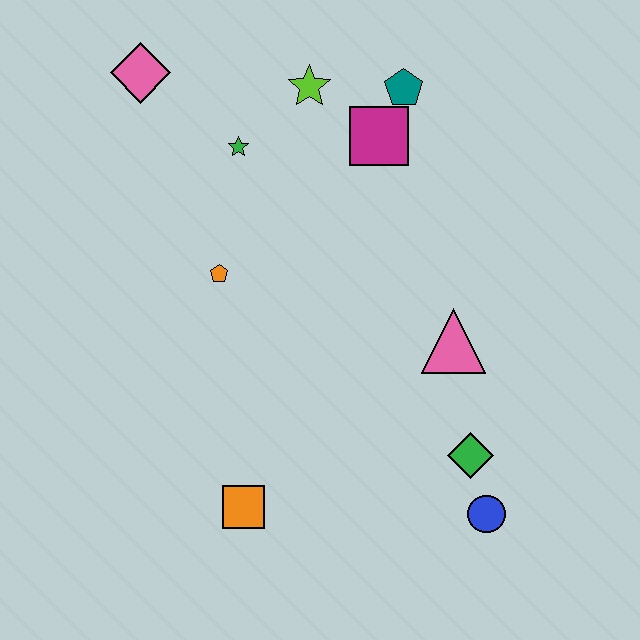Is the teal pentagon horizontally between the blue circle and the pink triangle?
No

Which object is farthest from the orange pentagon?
The blue circle is farthest from the orange pentagon.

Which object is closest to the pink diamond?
The green star is closest to the pink diamond.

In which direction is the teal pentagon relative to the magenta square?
The teal pentagon is above the magenta square.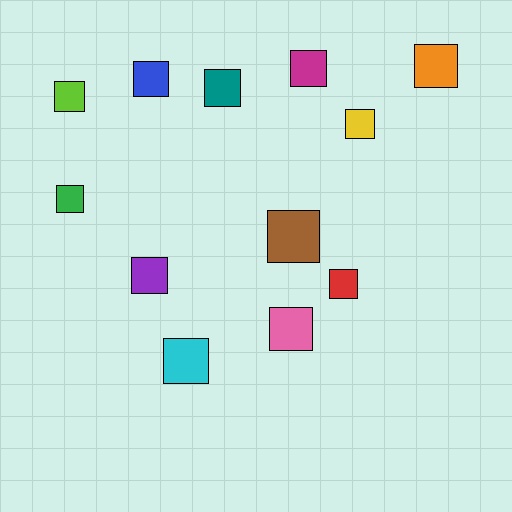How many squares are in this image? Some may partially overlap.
There are 12 squares.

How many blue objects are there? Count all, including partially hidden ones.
There is 1 blue object.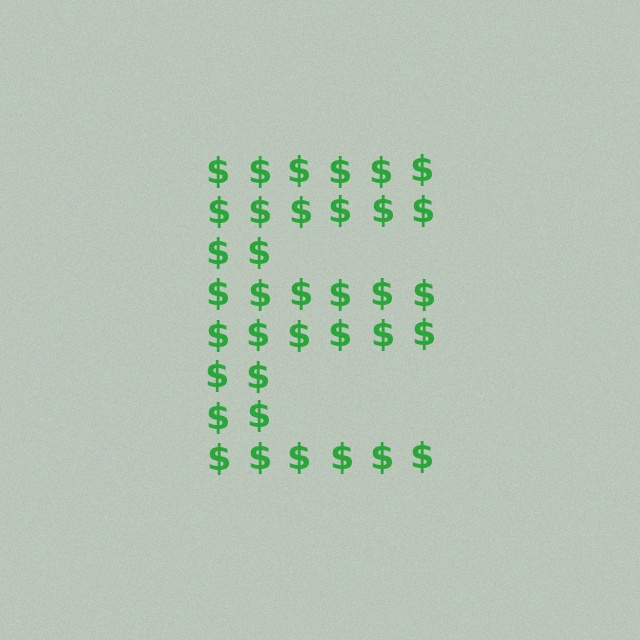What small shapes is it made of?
It is made of small dollar signs.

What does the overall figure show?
The overall figure shows the letter E.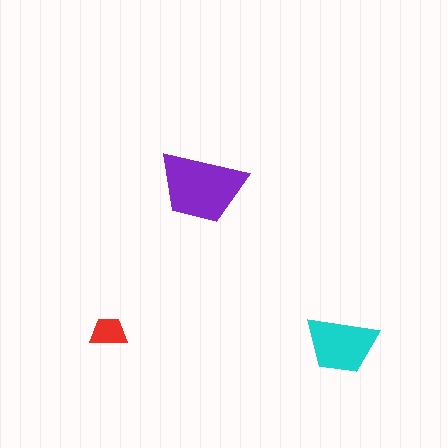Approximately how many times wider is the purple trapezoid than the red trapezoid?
About 2.5 times wider.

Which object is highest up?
The purple trapezoid is topmost.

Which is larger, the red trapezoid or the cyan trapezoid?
The cyan one.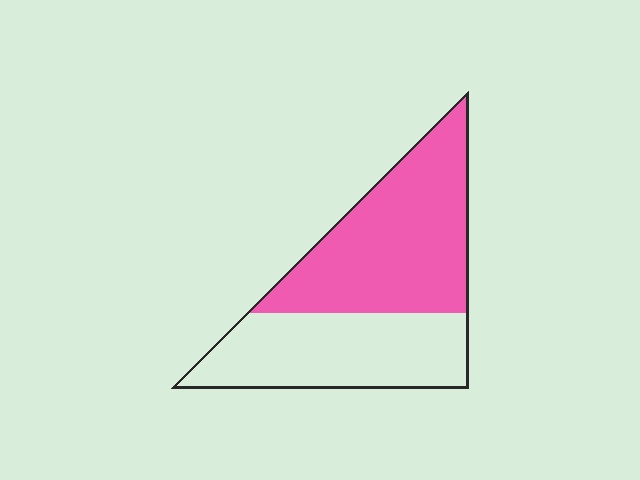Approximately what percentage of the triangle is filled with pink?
Approximately 55%.